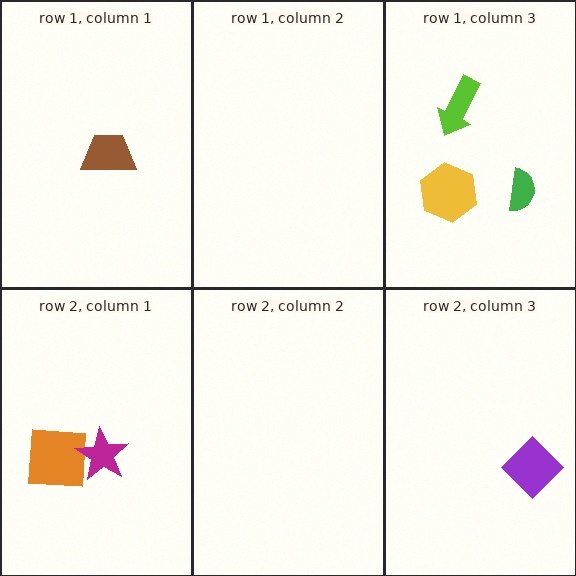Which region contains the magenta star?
The row 2, column 1 region.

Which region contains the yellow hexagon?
The row 1, column 3 region.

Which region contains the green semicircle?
The row 1, column 3 region.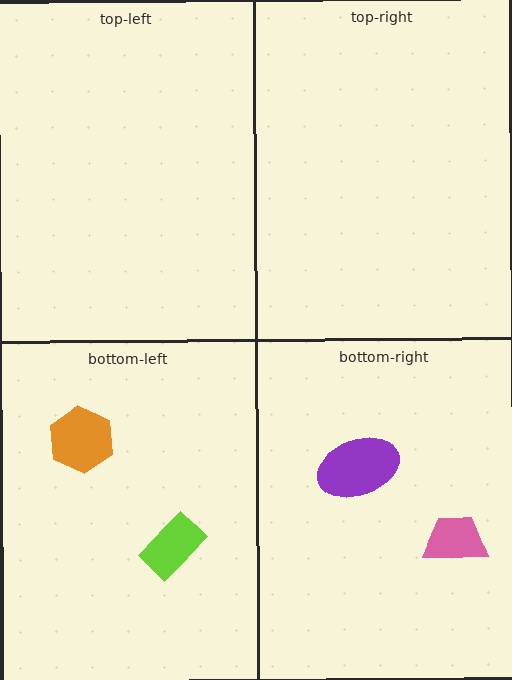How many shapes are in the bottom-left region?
2.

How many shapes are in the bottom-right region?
2.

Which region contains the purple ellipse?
The bottom-right region.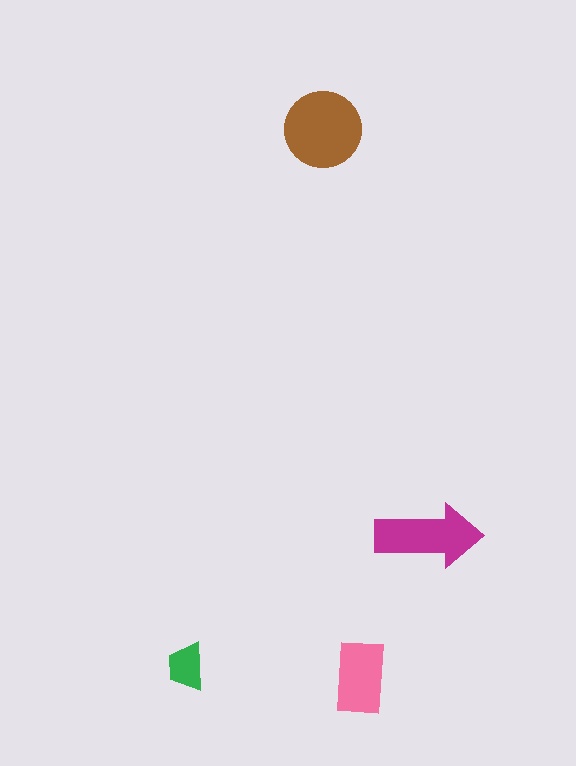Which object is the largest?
The brown circle.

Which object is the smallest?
The green trapezoid.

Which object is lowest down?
The pink rectangle is bottommost.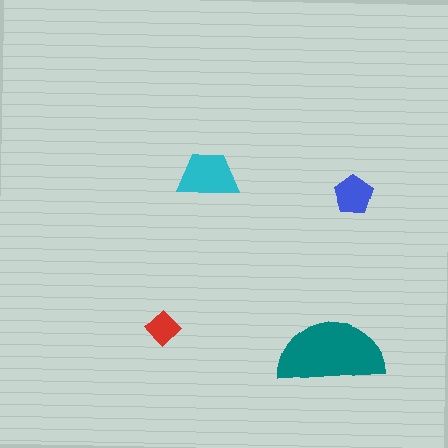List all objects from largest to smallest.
The teal semicircle, the cyan trapezoid, the blue pentagon, the red diamond.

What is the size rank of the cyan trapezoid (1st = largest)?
2nd.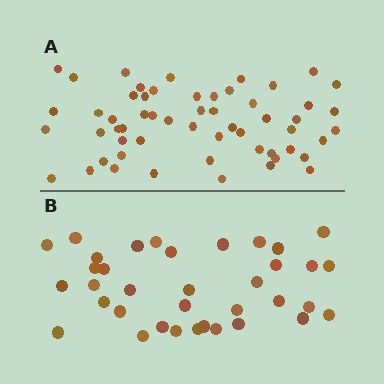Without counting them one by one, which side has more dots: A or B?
Region A (the top region) has more dots.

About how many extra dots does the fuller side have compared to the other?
Region A has approximately 20 more dots than region B.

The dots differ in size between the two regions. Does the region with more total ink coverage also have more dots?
No. Region B has more total ink coverage because its dots are larger, but region A actually contains more individual dots. Total area can be misleading — the number of items is what matters here.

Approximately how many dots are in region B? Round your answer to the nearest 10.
About 40 dots. (The exact count is 36, which rounds to 40.)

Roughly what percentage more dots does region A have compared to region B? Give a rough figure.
About 55% more.